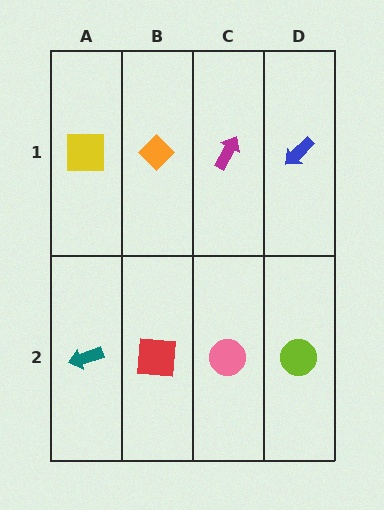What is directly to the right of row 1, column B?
A magenta arrow.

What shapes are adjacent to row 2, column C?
A magenta arrow (row 1, column C), a red square (row 2, column B), a lime circle (row 2, column D).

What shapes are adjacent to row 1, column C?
A pink circle (row 2, column C), an orange diamond (row 1, column B), a blue arrow (row 1, column D).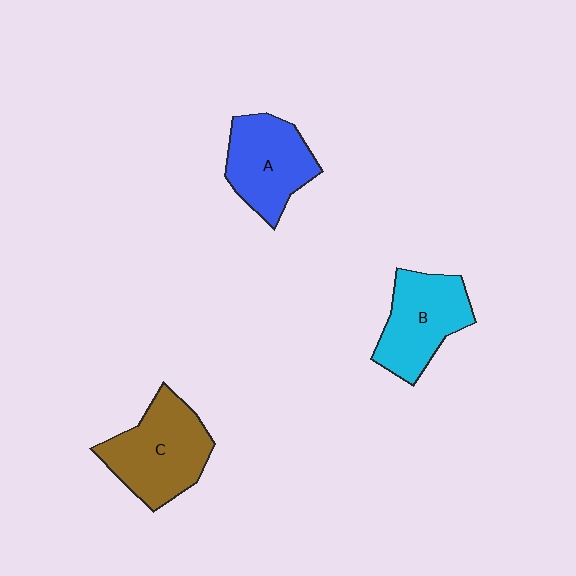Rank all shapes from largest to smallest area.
From largest to smallest: C (brown), B (cyan), A (blue).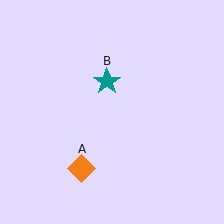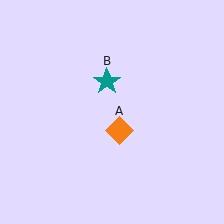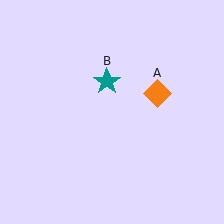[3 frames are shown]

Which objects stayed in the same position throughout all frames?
Teal star (object B) remained stationary.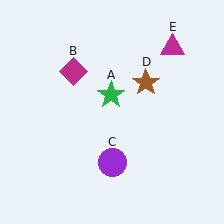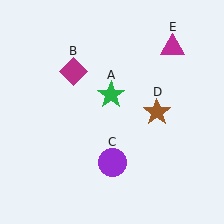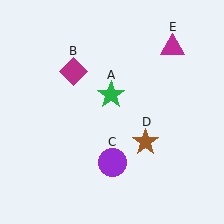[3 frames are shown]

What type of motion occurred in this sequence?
The brown star (object D) rotated clockwise around the center of the scene.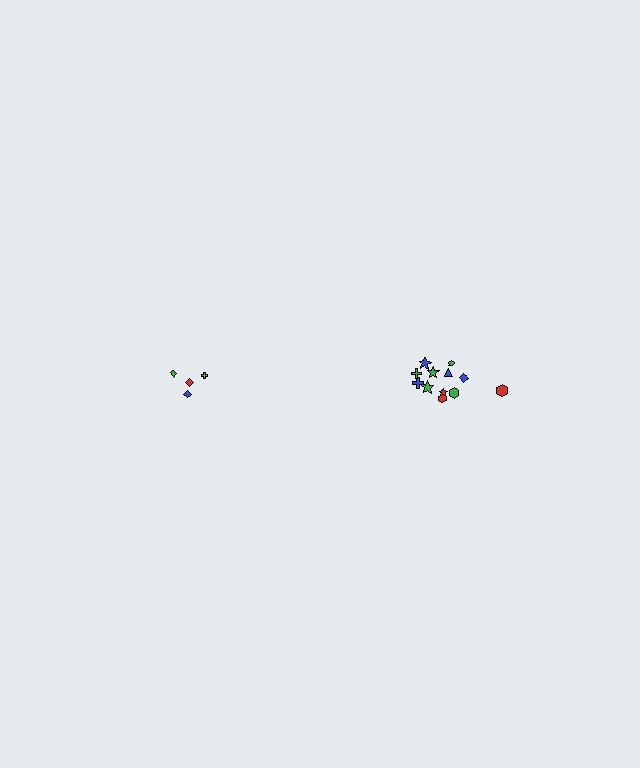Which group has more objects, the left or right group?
The right group.